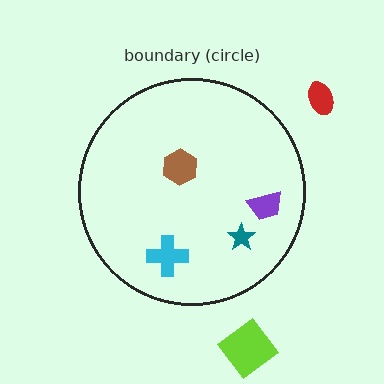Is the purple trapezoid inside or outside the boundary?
Inside.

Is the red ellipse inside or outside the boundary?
Outside.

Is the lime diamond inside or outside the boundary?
Outside.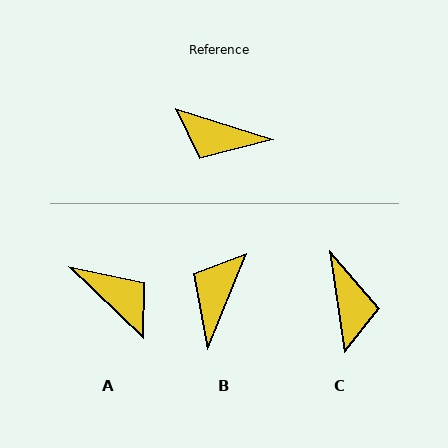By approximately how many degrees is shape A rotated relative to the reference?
Approximately 153 degrees counter-clockwise.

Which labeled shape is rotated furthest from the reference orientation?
A, about 153 degrees away.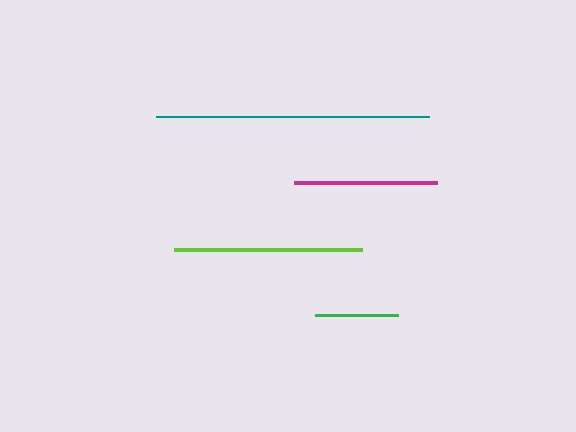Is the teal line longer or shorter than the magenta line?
The teal line is longer than the magenta line.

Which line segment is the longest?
The teal line is the longest at approximately 273 pixels.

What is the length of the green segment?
The green segment is approximately 83 pixels long.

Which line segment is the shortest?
The green line is the shortest at approximately 83 pixels.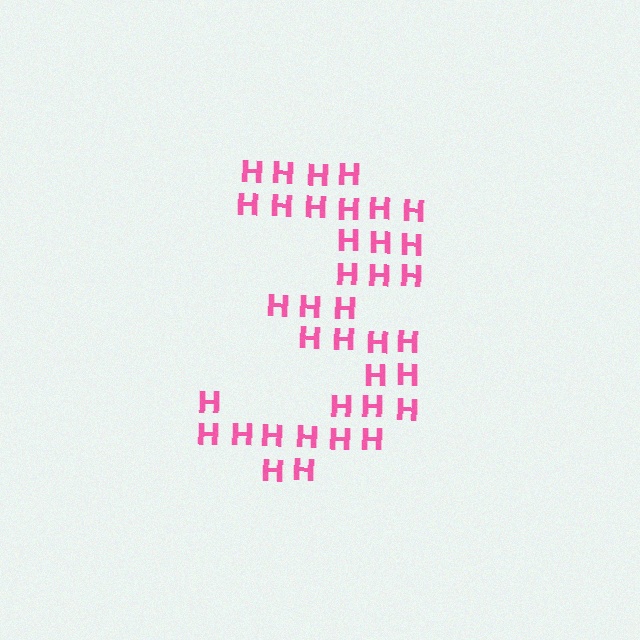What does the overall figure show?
The overall figure shows the digit 3.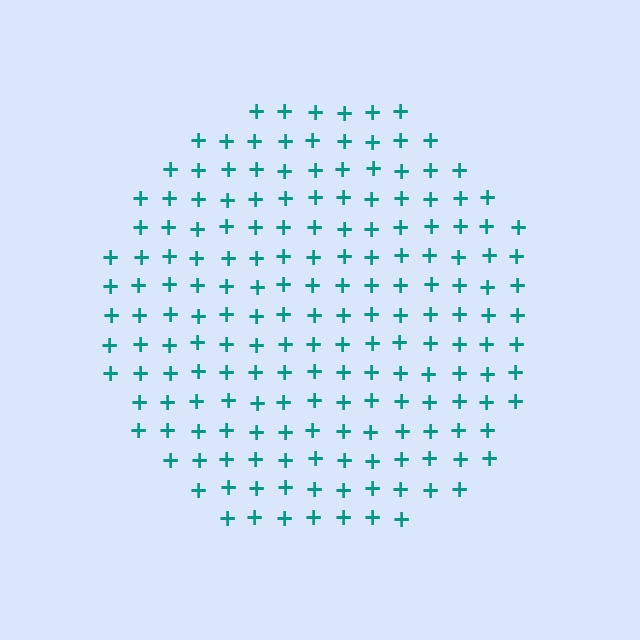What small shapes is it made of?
It is made of small plus signs.